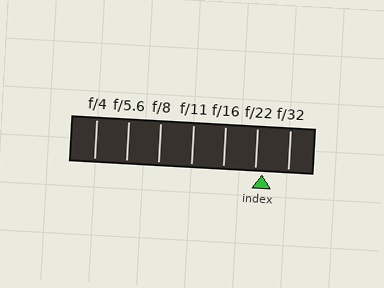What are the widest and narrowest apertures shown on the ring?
The widest aperture shown is f/4 and the narrowest is f/32.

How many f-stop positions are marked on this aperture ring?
There are 7 f-stop positions marked.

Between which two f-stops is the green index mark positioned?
The index mark is between f/22 and f/32.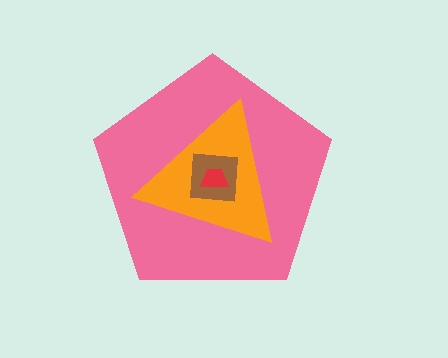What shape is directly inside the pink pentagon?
The orange triangle.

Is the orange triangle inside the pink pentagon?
Yes.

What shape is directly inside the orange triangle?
The brown square.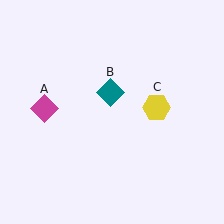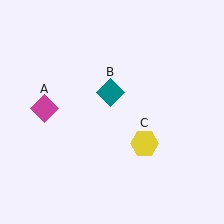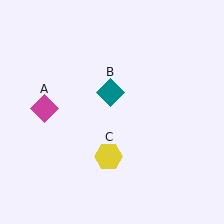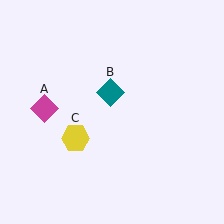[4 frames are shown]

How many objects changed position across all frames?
1 object changed position: yellow hexagon (object C).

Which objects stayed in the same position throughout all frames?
Magenta diamond (object A) and teal diamond (object B) remained stationary.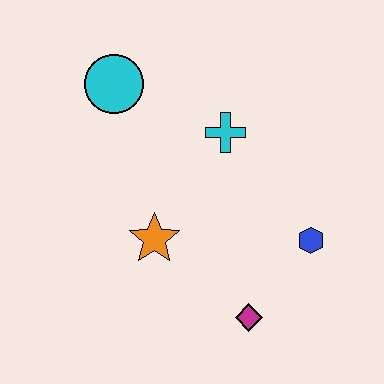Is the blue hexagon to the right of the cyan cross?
Yes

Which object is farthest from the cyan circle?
The magenta diamond is farthest from the cyan circle.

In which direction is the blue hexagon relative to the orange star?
The blue hexagon is to the right of the orange star.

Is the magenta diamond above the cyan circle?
No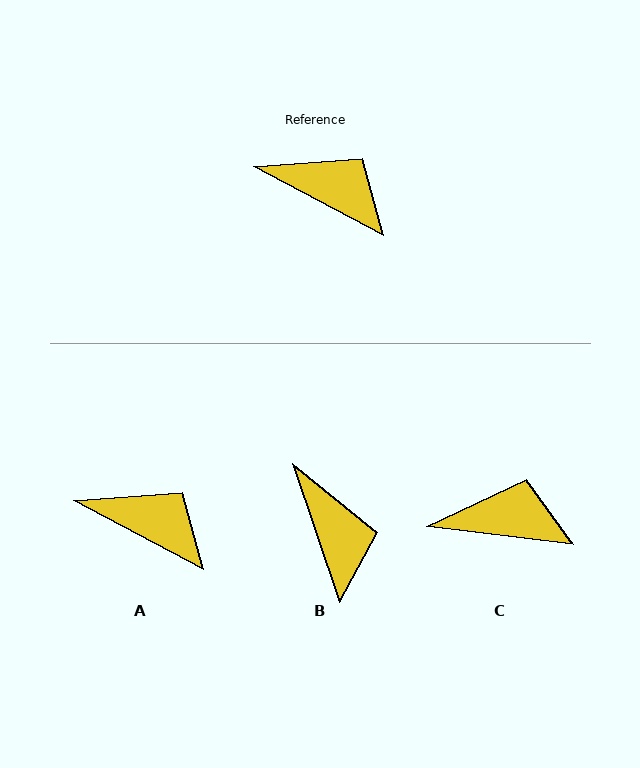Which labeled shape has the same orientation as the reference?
A.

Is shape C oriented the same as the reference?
No, it is off by about 21 degrees.